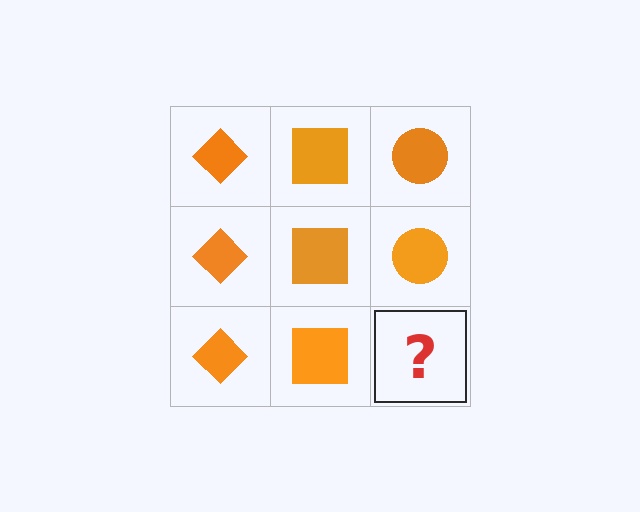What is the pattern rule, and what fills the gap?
The rule is that each column has a consistent shape. The gap should be filled with an orange circle.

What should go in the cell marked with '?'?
The missing cell should contain an orange circle.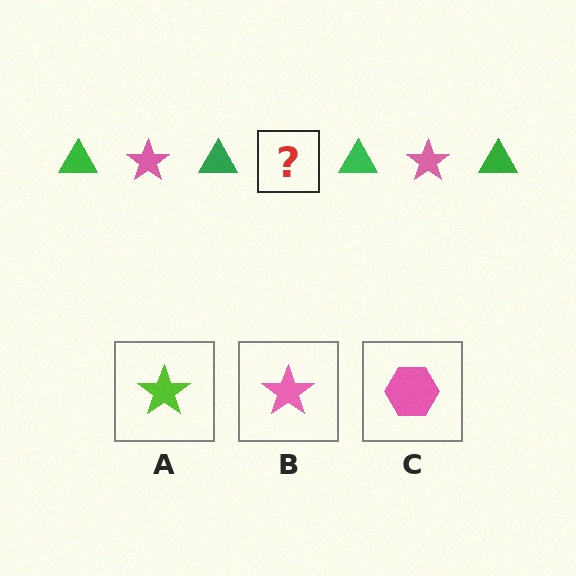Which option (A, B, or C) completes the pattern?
B.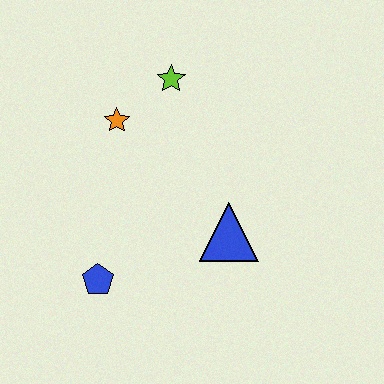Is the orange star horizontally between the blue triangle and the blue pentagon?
Yes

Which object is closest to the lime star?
The orange star is closest to the lime star.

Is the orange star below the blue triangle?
No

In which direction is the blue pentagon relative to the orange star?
The blue pentagon is below the orange star.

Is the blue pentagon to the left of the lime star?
Yes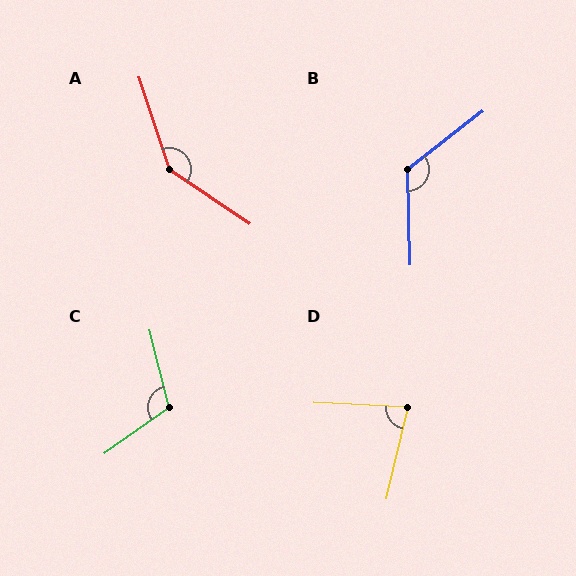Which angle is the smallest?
D, at approximately 79 degrees.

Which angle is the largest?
A, at approximately 142 degrees.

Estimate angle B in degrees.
Approximately 126 degrees.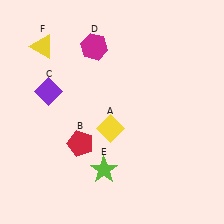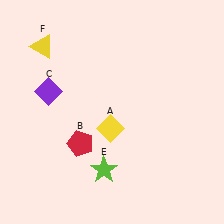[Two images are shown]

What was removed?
The magenta hexagon (D) was removed in Image 2.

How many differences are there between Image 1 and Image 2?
There is 1 difference between the two images.